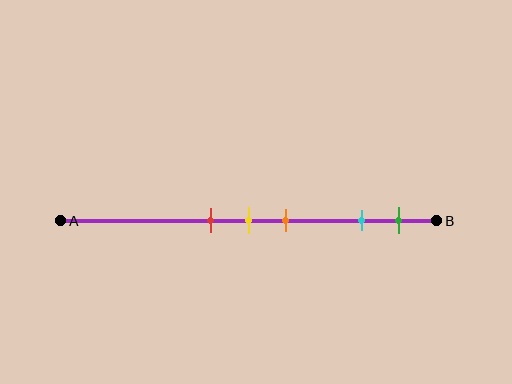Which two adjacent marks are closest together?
The red and yellow marks are the closest adjacent pair.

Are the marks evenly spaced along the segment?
No, the marks are not evenly spaced.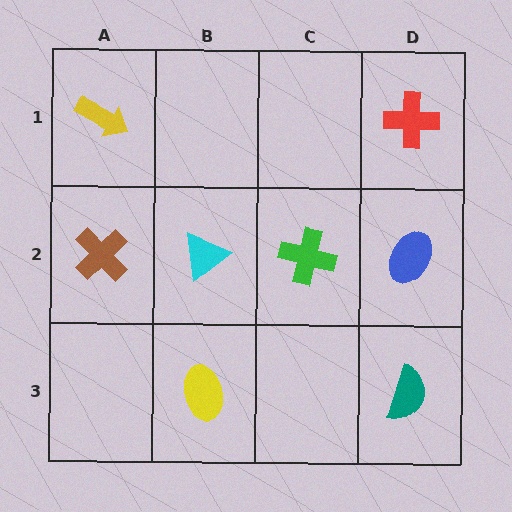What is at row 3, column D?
A teal semicircle.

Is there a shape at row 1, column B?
No, that cell is empty.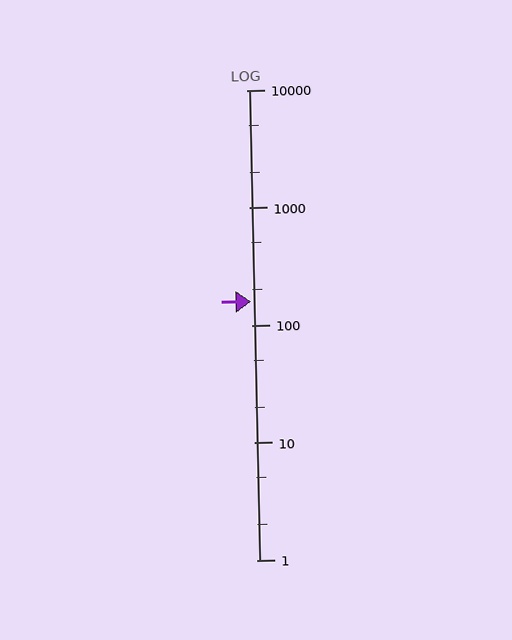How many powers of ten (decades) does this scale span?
The scale spans 4 decades, from 1 to 10000.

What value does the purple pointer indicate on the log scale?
The pointer indicates approximately 160.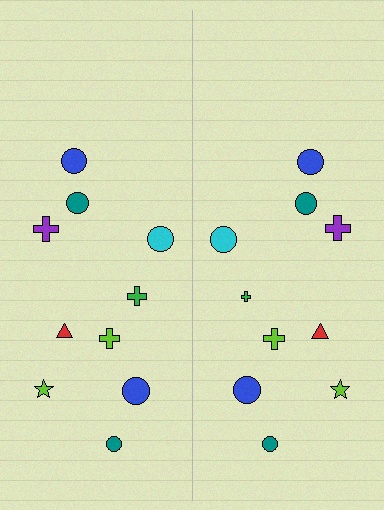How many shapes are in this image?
There are 20 shapes in this image.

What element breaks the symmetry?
The green cross on the right side has a different size than its mirror counterpart.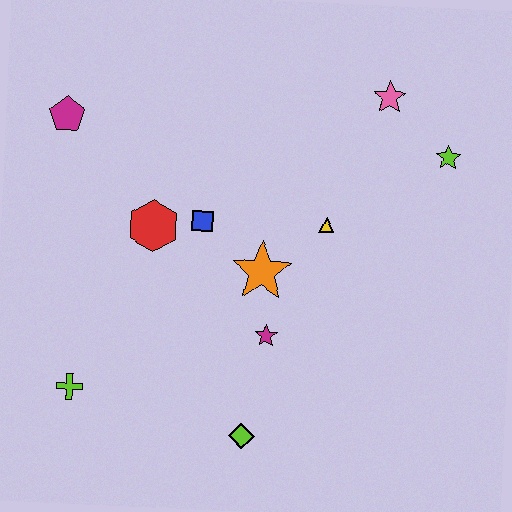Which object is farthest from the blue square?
The lime star is farthest from the blue square.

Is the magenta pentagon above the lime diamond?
Yes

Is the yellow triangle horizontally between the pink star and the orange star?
Yes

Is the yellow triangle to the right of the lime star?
No